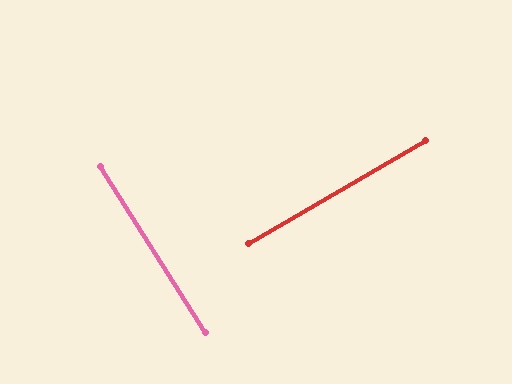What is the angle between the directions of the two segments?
Approximately 88 degrees.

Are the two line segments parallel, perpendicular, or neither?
Perpendicular — they meet at approximately 88°.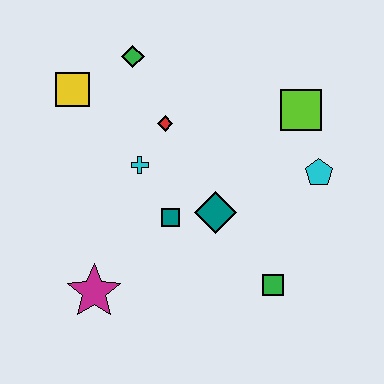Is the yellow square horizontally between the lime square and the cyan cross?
No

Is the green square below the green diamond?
Yes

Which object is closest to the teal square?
The teal diamond is closest to the teal square.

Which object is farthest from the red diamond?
The green square is farthest from the red diamond.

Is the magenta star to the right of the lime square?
No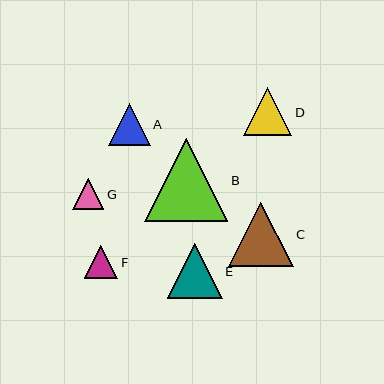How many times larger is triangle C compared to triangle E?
Triangle C is approximately 1.2 times the size of triangle E.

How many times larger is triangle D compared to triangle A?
Triangle D is approximately 1.2 times the size of triangle A.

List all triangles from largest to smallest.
From largest to smallest: B, C, E, D, A, F, G.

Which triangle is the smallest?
Triangle G is the smallest with a size of approximately 31 pixels.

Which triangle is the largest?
Triangle B is the largest with a size of approximately 83 pixels.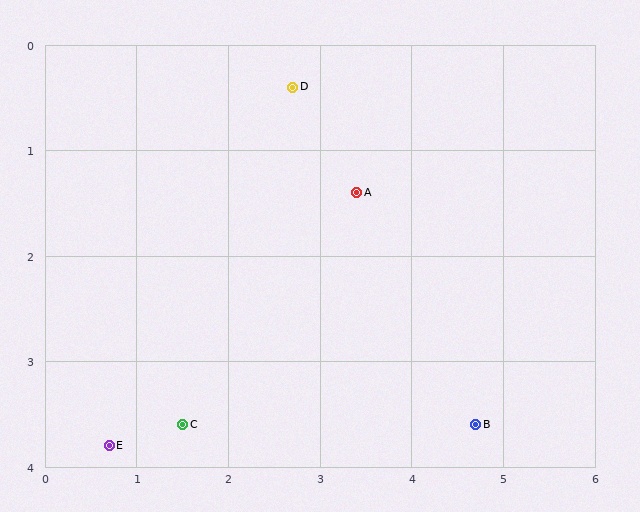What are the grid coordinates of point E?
Point E is at approximately (0.7, 3.8).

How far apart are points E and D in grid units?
Points E and D are about 3.9 grid units apart.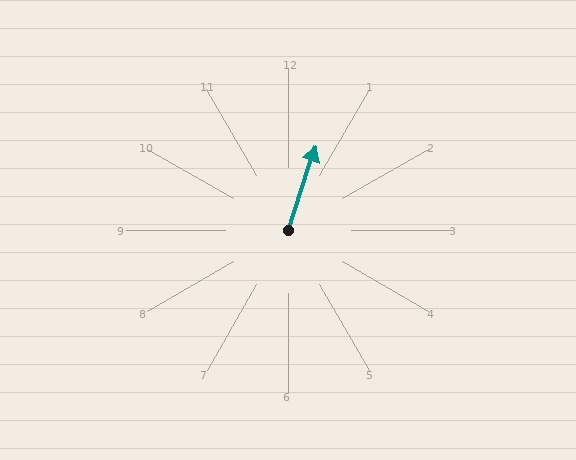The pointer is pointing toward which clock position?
Roughly 1 o'clock.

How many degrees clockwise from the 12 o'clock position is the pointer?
Approximately 18 degrees.